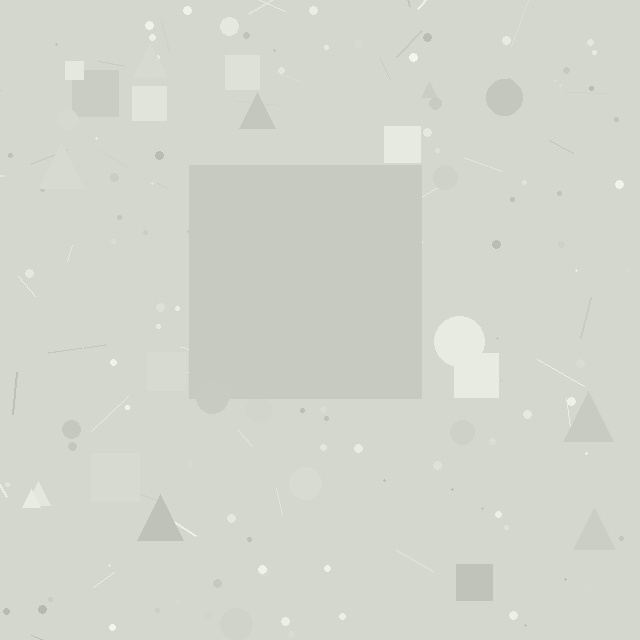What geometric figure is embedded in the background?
A square is embedded in the background.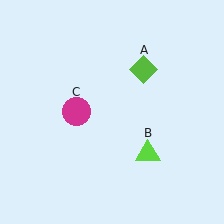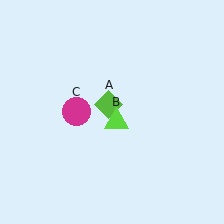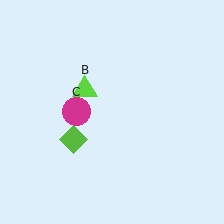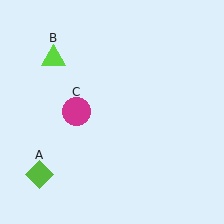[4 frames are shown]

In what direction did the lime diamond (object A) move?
The lime diamond (object A) moved down and to the left.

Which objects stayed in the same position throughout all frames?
Magenta circle (object C) remained stationary.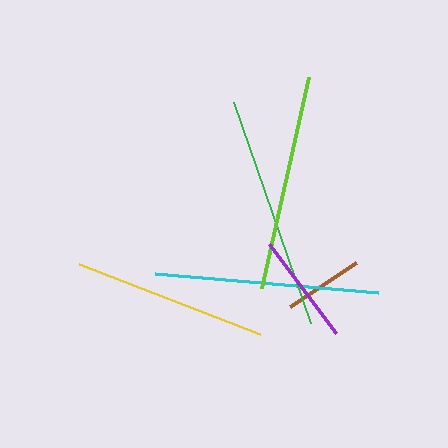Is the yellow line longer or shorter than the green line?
The green line is longer than the yellow line.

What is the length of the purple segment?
The purple segment is approximately 112 pixels long.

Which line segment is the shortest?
The brown line is the shortest at approximately 79 pixels.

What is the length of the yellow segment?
The yellow segment is approximately 194 pixels long.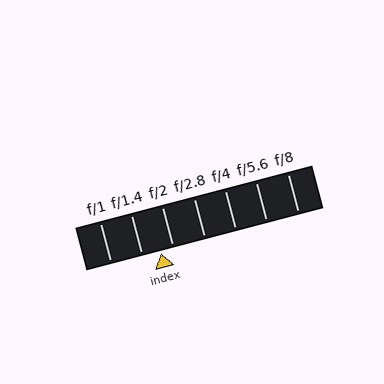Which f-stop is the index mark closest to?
The index mark is closest to f/2.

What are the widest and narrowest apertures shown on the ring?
The widest aperture shown is f/1 and the narrowest is f/8.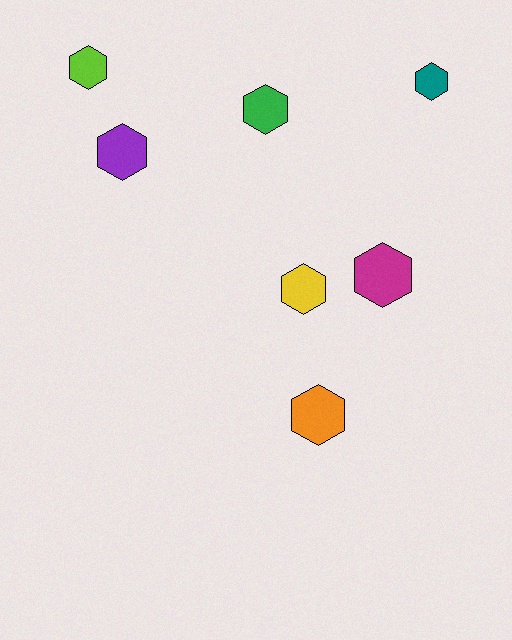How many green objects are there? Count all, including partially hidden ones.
There is 1 green object.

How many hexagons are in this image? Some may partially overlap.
There are 7 hexagons.